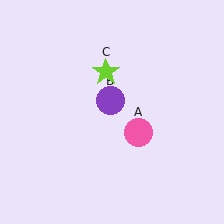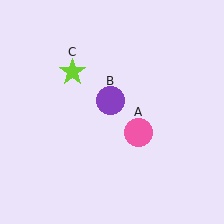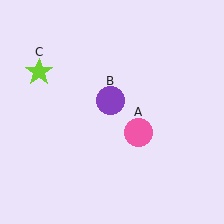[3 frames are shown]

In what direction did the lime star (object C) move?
The lime star (object C) moved left.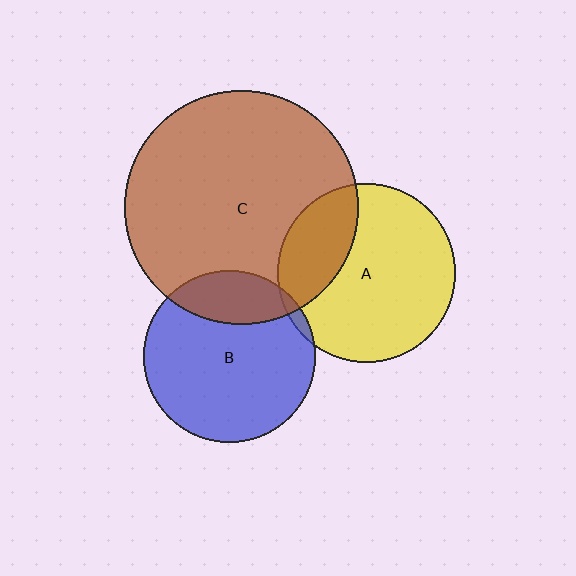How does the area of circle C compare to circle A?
Approximately 1.7 times.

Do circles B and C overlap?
Yes.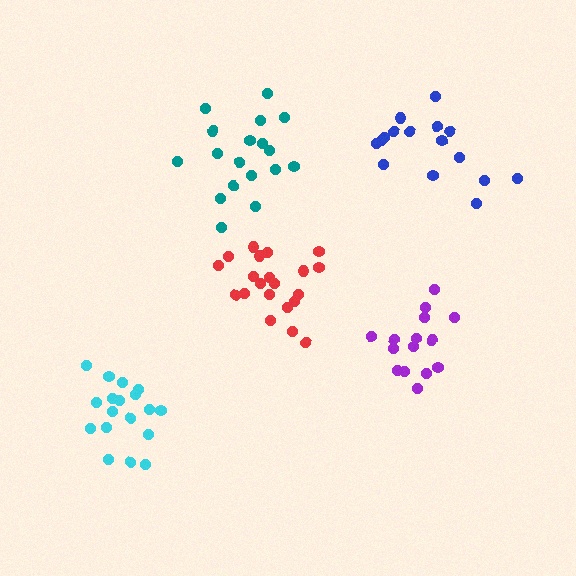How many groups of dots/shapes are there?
There are 5 groups.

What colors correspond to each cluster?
The clusters are colored: blue, teal, red, cyan, purple.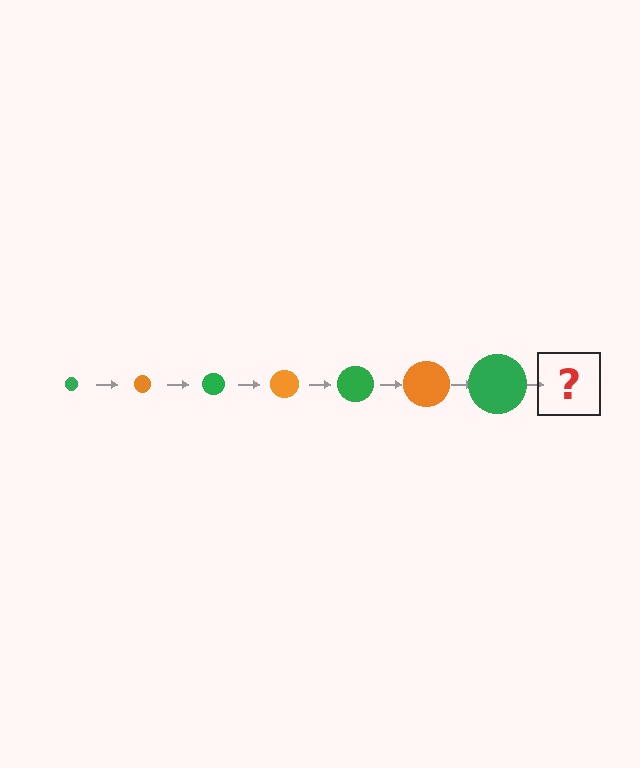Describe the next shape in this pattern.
It should be an orange circle, larger than the previous one.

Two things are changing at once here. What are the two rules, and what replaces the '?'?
The two rules are that the circle grows larger each step and the color cycles through green and orange. The '?' should be an orange circle, larger than the previous one.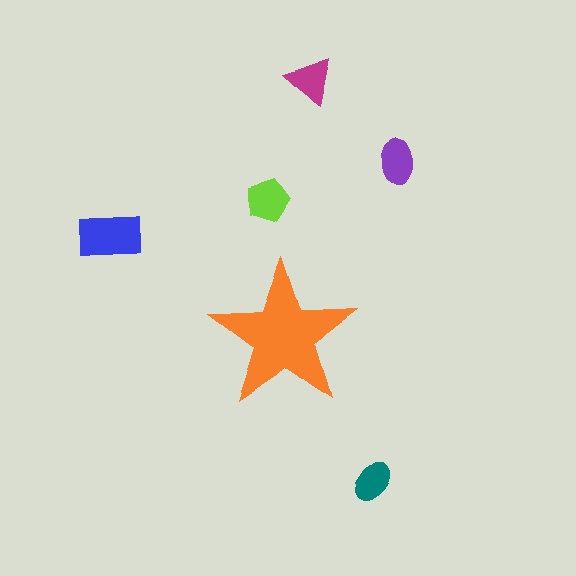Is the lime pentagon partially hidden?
No, the lime pentagon is fully visible.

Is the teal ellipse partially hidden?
No, the teal ellipse is fully visible.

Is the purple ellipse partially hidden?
No, the purple ellipse is fully visible.